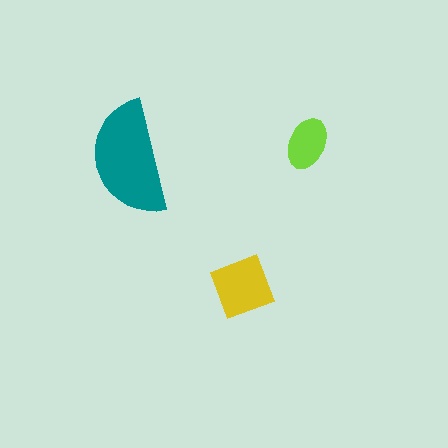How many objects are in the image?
There are 3 objects in the image.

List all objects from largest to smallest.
The teal semicircle, the yellow diamond, the lime ellipse.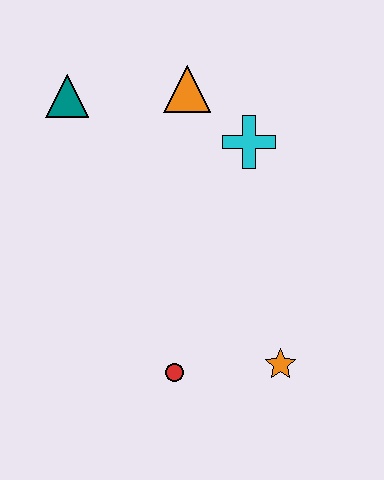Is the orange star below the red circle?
No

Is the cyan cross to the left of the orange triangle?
No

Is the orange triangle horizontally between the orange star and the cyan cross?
No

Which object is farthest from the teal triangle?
The orange star is farthest from the teal triangle.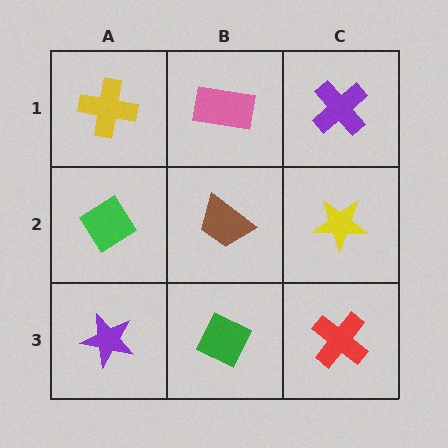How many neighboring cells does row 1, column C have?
2.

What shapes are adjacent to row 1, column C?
A yellow star (row 2, column C), a pink rectangle (row 1, column B).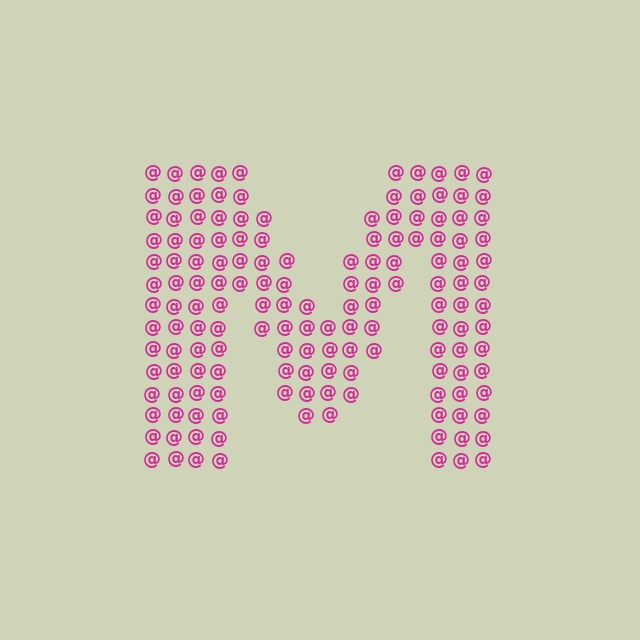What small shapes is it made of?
It is made of small at signs.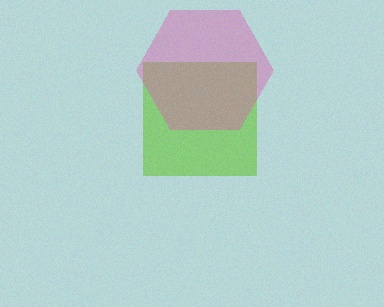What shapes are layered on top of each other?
The layered shapes are: a lime square, a pink hexagon.